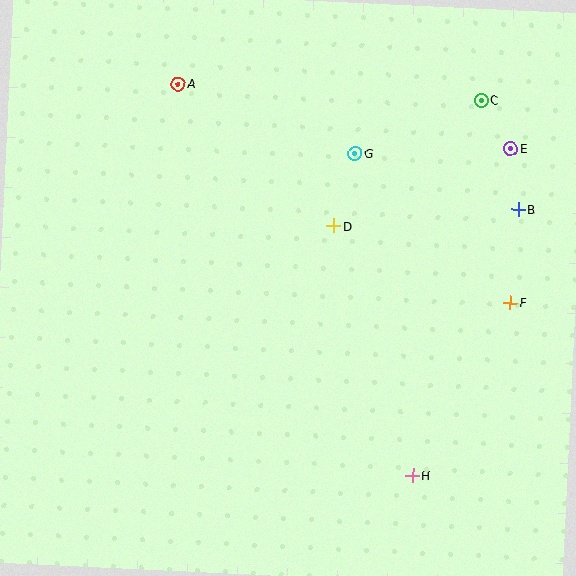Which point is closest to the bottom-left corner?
Point H is closest to the bottom-left corner.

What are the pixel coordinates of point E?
Point E is at (511, 149).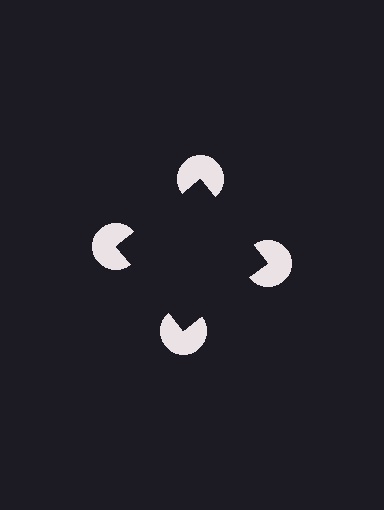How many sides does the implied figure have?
4 sides.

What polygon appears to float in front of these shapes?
An illusory square — its edges are inferred from the aligned wedge cuts in the pac-man discs, not physically drawn.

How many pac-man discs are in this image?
There are 4 — one at each vertex of the illusory square.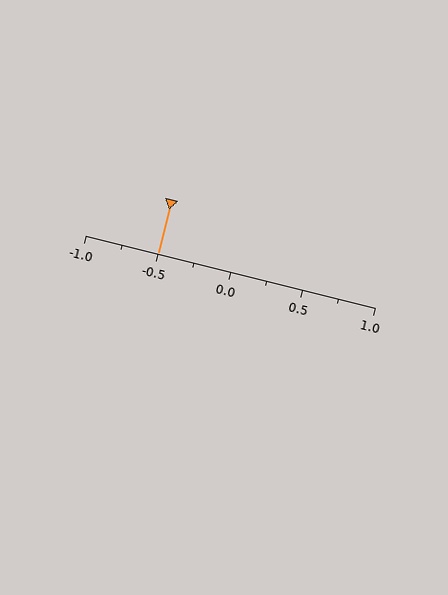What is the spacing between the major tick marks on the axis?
The major ticks are spaced 0.5 apart.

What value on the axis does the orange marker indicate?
The marker indicates approximately -0.5.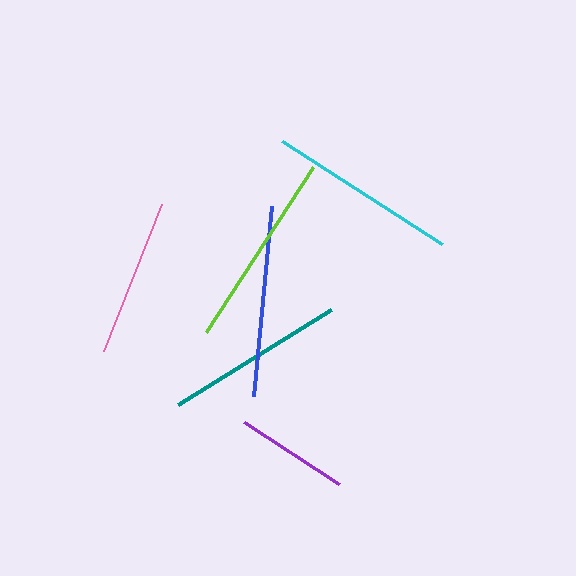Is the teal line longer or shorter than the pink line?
The teal line is longer than the pink line.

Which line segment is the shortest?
The purple line is the shortest at approximately 113 pixels.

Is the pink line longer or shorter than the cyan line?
The cyan line is longer than the pink line.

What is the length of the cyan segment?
The cyan segment is approximately 190 pixels long.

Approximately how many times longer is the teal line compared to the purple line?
The teal line is approximately 1.6 times the length of the purple line.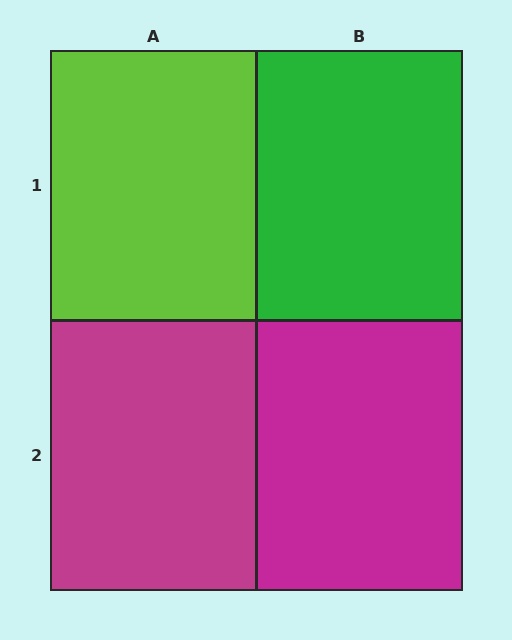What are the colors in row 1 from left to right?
Lime, green.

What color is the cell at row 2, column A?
Magenta.